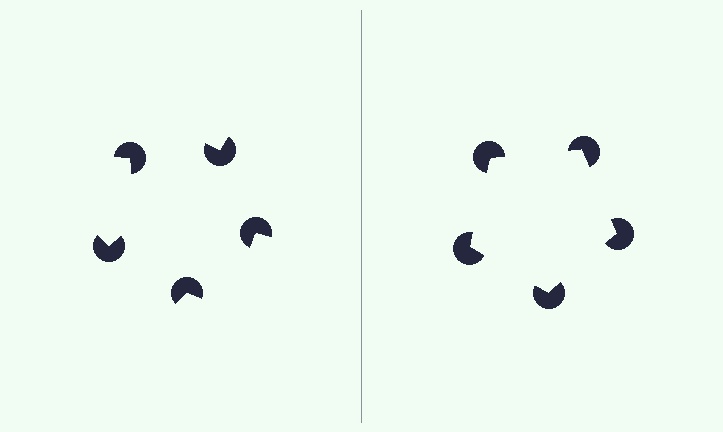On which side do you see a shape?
An illusory pentagon appears on the right side. On the left side the wedge cuts are rotated, so no coherent shape forms.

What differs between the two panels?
The pac-man discs are positioned identically on both sides; only the wedge orientations differ. On the right they align to a pentagon; on the left they are misaligned.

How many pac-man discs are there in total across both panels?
10 — 5 on each side.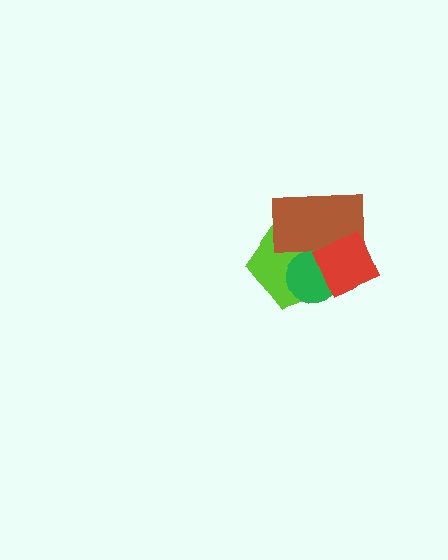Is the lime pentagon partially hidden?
Yes, it is partially covered by another shape.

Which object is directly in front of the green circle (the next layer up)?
The brown rectangle is directly in front of the green circle.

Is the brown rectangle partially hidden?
Yes, it is partially covered by another shape.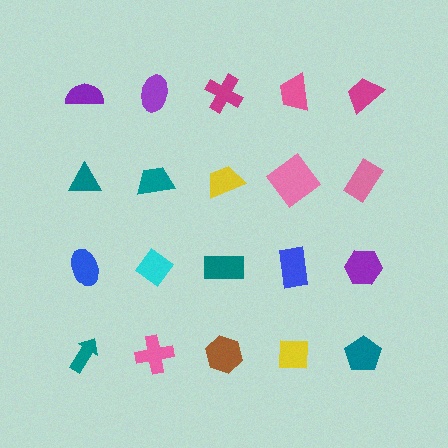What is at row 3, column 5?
A purple hexagon.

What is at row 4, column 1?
A teal arrow.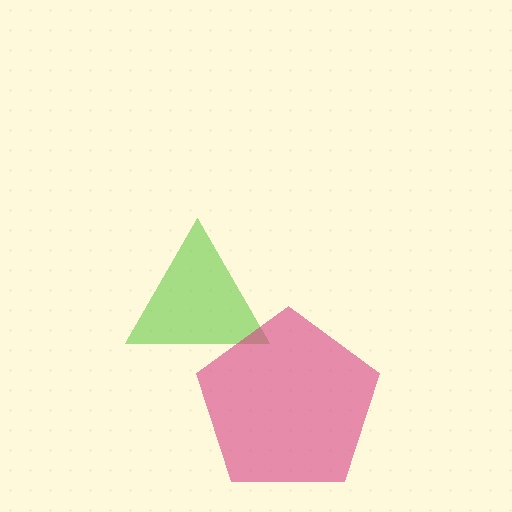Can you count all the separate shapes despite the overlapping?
Yes, there are 2 separate shapes.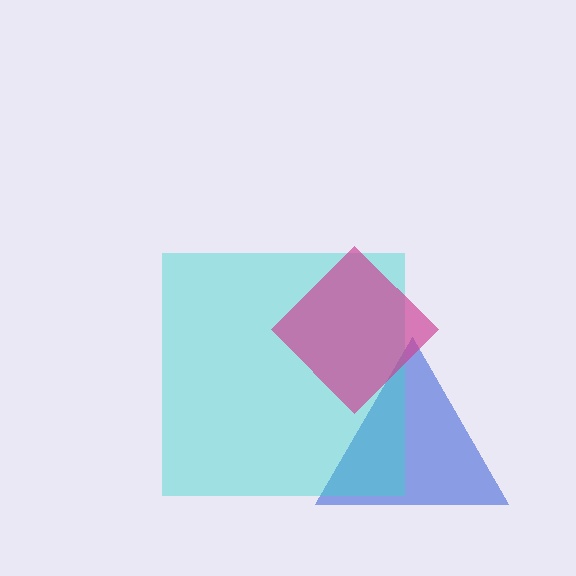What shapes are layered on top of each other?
The layered shapes are: a blue triangle, a cyan square, a magenta diamond.